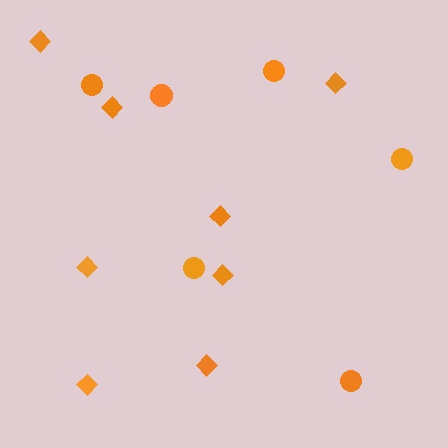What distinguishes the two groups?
There are 2 groups: one group of diamonds (8) and one group of circles (6).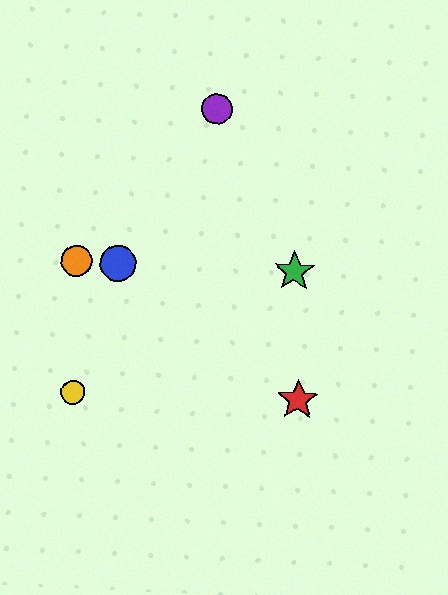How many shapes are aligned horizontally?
3 shapes (the blue circle, the green star, the orange circle) are aligned horizontally.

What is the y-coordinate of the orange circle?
The orange circle is at y≈261.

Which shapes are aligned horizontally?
The blue circle, the green star, the orange circle are aligned horizontally.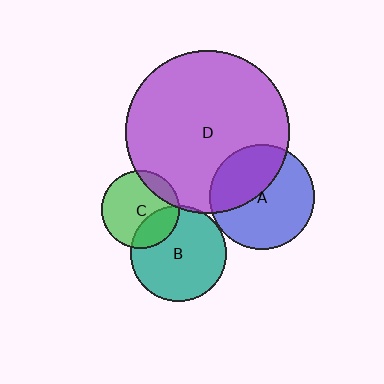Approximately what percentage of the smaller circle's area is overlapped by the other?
Approximately 30%.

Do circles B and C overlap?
Yes.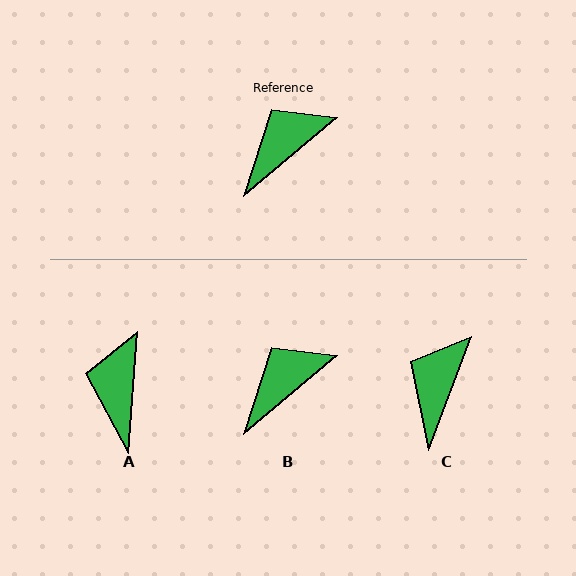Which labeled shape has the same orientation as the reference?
B.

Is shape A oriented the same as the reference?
No, it is off by about 46 degrees.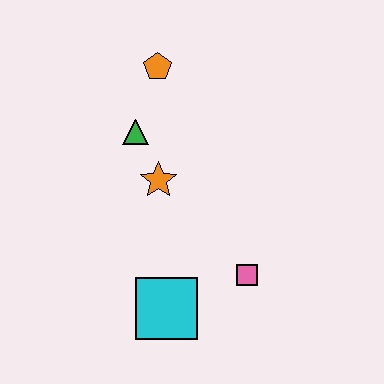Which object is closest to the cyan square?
The pink square is closest to the cyan square.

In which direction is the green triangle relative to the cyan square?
The green triangle is above the cyan square.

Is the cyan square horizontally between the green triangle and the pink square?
Yes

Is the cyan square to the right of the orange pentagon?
Yes